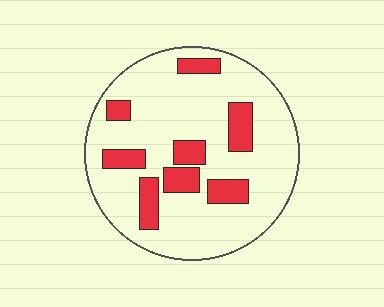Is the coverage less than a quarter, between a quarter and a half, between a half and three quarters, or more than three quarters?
Less than a quarter.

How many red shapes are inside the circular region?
8.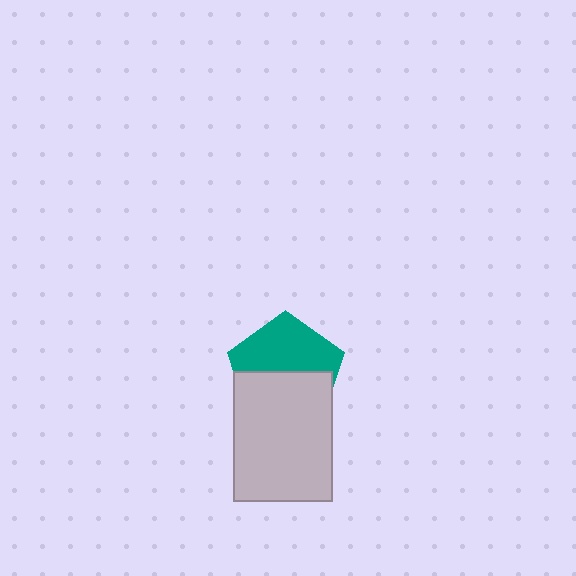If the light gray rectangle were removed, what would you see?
You would see the complete teal pentagon.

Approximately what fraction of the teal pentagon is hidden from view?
Roughly 49% of the teal pentagon is hidden behind the light gray rectangle.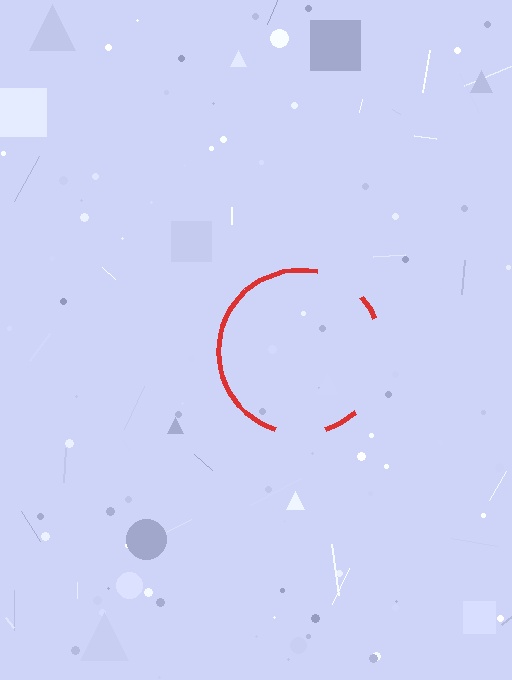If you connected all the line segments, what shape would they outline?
They would outline a circle.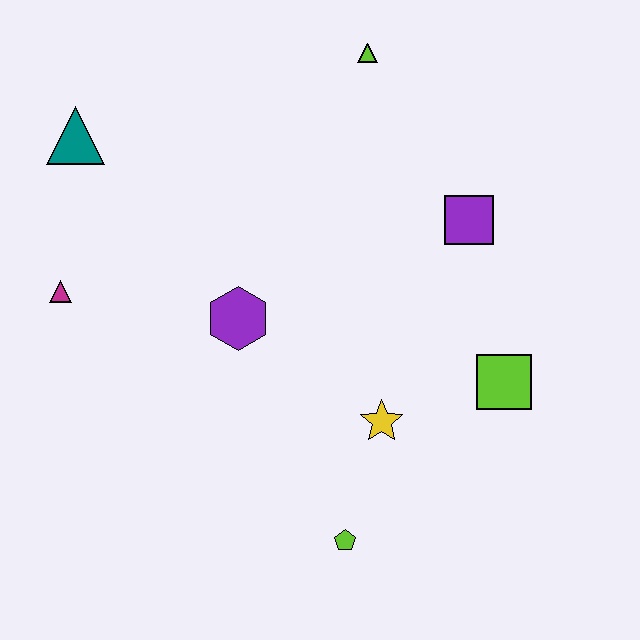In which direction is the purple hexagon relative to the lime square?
The purple hexagon is to the left of the lime square.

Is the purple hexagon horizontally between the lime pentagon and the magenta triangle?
Yes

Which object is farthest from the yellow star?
The teal triangle is farthest from the yellow star.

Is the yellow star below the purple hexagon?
Yes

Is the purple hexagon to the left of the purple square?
Yes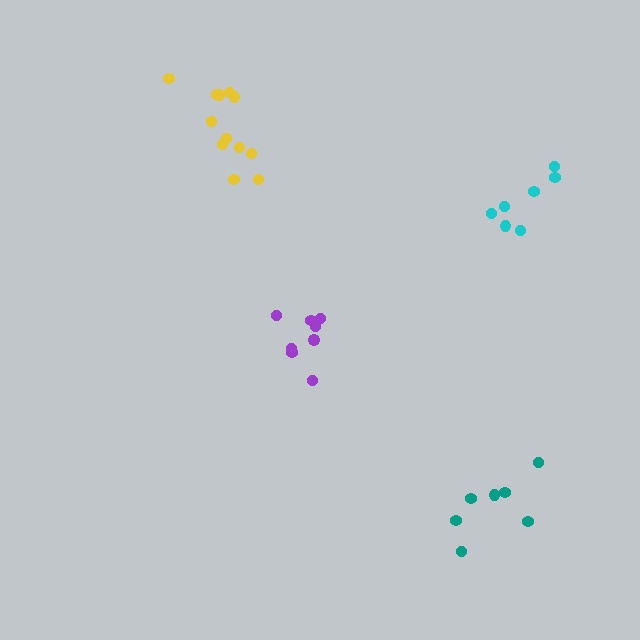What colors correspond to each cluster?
The clusters are colored: yellow, cyan, teal, purple.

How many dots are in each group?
Group 1: 12 dots, Group 2: 7 dots, Group 3: 7 dots, Group 4: 8 dots (34 total).